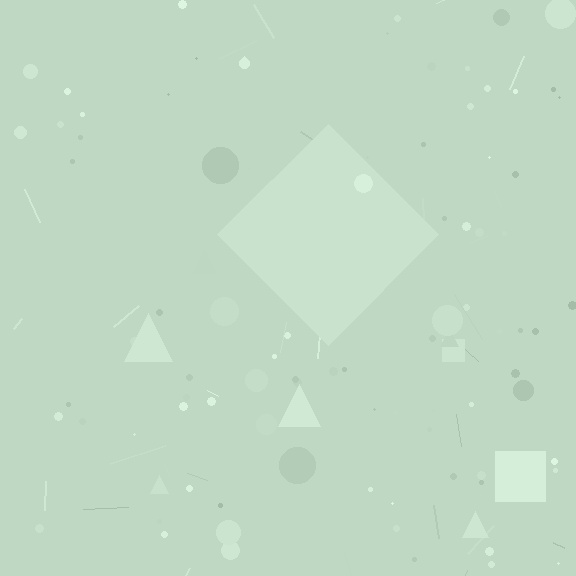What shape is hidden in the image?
A diamond is hidden in the image.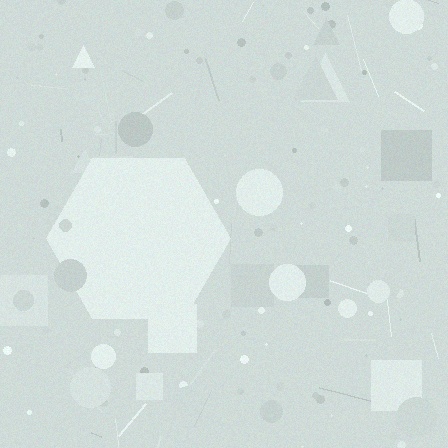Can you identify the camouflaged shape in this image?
The camouflaged shape is a hexagon.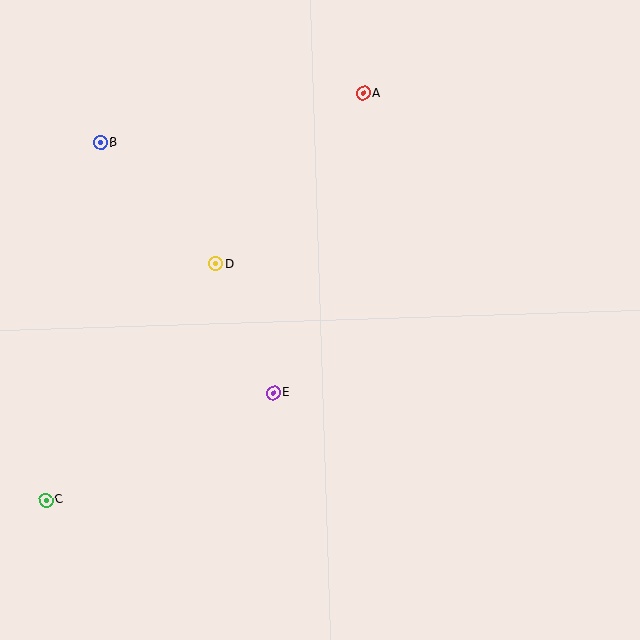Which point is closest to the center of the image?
Point E at (273, 393) is closest to the center.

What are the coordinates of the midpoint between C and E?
The midpoint between C and E is at (160, 446).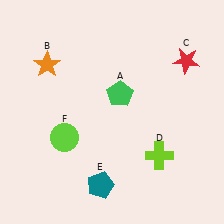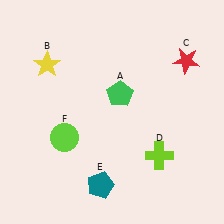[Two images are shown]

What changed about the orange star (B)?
In Image 1, B is orange. In Image 2, it changed to yellow.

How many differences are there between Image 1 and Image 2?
There is 1 difference between the two images.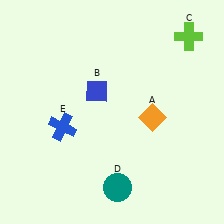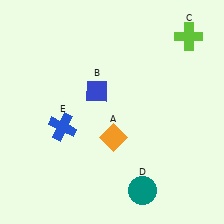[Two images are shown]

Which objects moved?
The objects that moved are: the orange diamond (A), the teal circle (D).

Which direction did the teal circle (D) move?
The teal circle (D) moved right.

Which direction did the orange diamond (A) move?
The orange diamond (A) moved left.